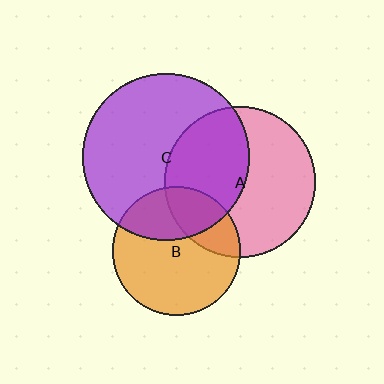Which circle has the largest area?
Circle C (purple).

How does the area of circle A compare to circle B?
Approximately 1.4 times.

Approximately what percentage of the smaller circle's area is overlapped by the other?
Approximately 30%.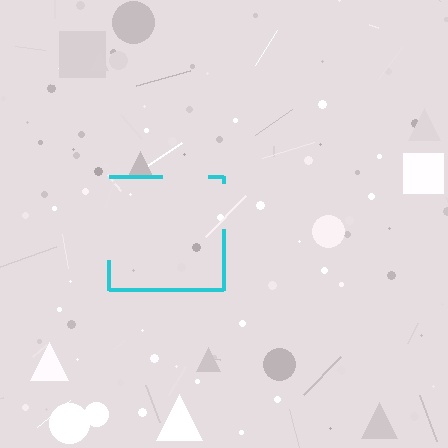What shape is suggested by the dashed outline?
The dashed outline suggests a square.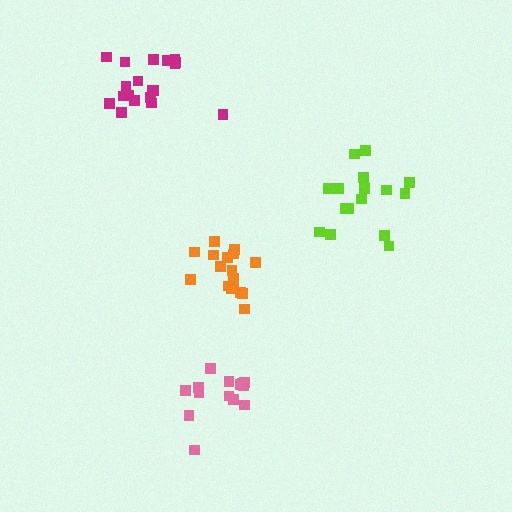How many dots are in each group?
Group 1: 14 dots, Group 2: 16 dots, Group 3: 17 dots, Group 4: 19 dots (66 total).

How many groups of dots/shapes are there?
There are 4 groups.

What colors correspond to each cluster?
The clusters are colored: pink, lime, orange, magenta.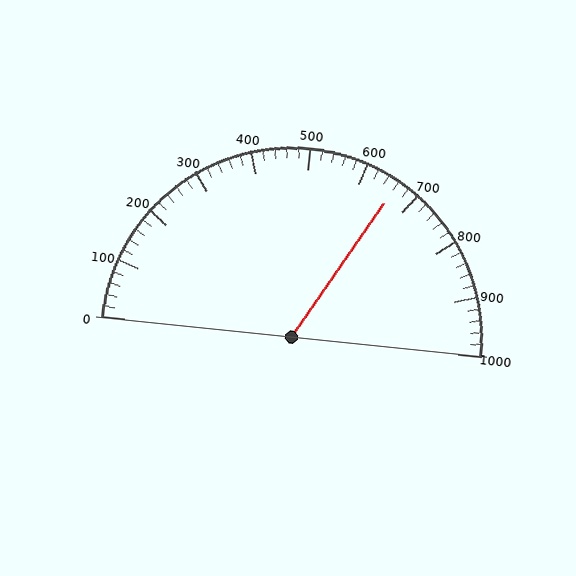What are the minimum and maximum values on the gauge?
The gauge ranges from 0 to 1000.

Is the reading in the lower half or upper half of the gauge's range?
The reading is in the upper half of the range (0 to 1000).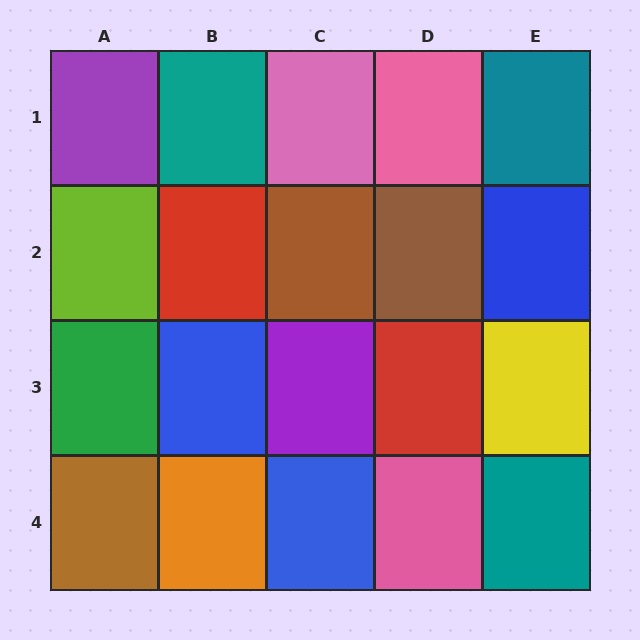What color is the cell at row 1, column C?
Pink.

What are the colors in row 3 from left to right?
Green, blue, purple, red, yellow.